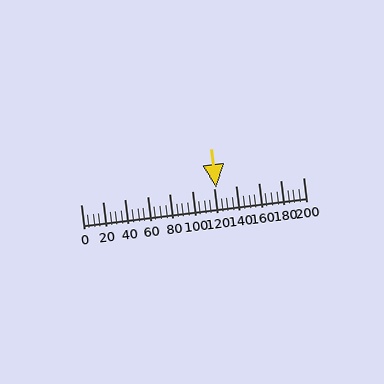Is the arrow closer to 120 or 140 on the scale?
The arrow is closer to 120.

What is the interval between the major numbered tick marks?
The major tick marks are spaced 20 units apart.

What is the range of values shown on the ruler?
The ruler shows values from 0 to 200.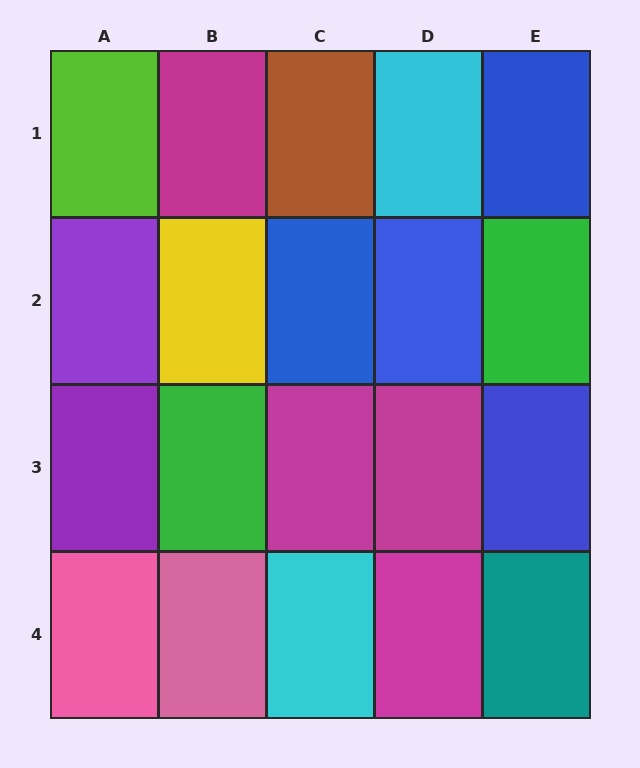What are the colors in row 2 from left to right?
Purple, yellow, blue, blue, green.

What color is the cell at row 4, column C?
Cyan.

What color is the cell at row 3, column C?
Magenta.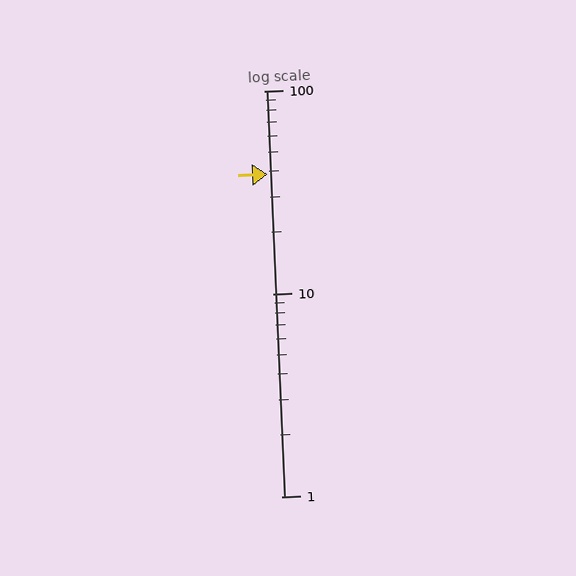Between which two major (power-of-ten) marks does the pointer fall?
The pointer is between 10 and 100.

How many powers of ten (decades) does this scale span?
The scale spans 2 decades, from 1 to 100.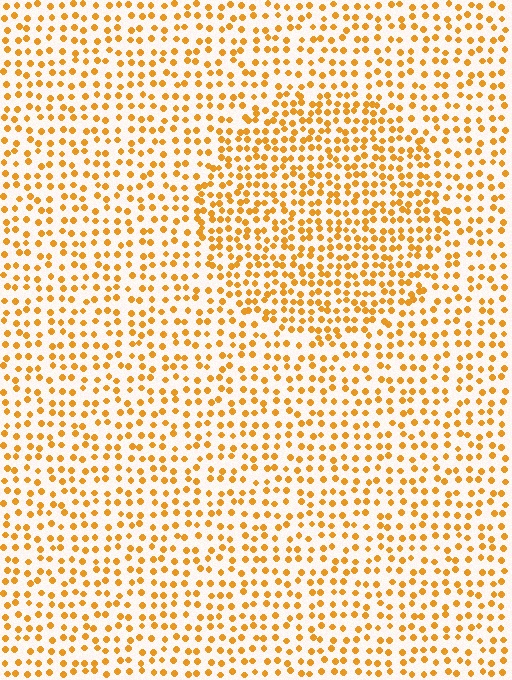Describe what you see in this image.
The image contains small orange elements arranged at two different densities. A circle-shaped region is visible where the elements are more densely packed than the surrounding area.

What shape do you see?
I see a circle.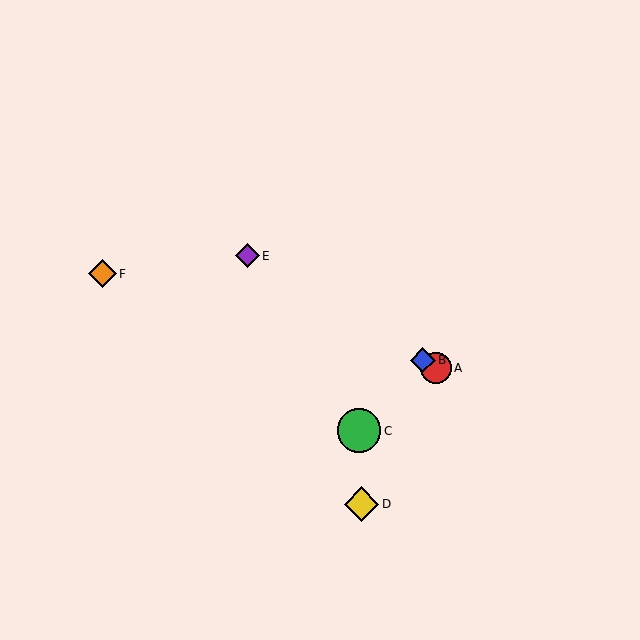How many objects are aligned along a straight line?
3 objects (A, B, E) are aligned along a straight line.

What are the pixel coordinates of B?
Object B is at (423, 360).